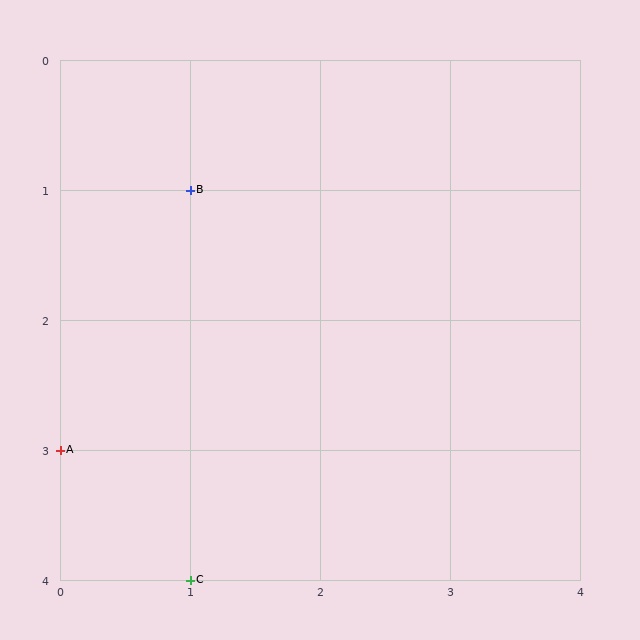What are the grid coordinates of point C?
Point C is at grid coordinates (1, 4).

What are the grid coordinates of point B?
Point B is at grid coordinates (1, 1).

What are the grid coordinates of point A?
Point A is at grid coordinates (0, 3).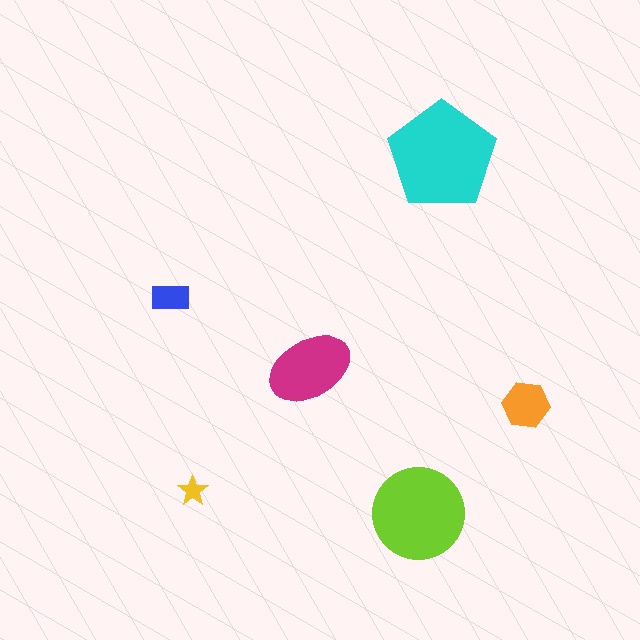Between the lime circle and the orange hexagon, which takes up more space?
The lime circle.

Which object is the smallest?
The yellow star.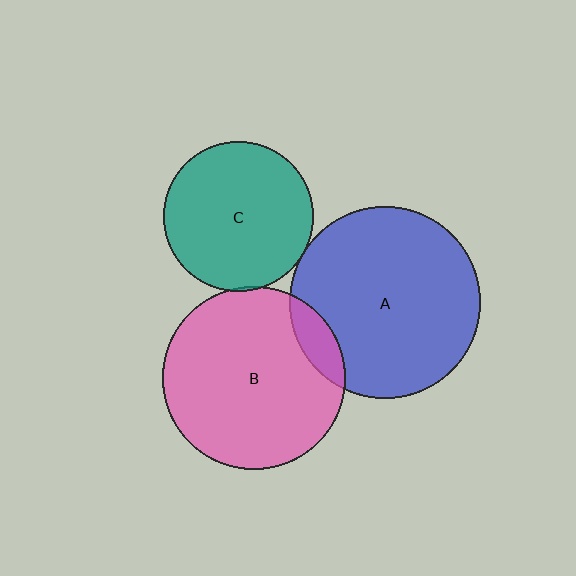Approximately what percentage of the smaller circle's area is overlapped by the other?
Approximately 10%.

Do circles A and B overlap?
Yes.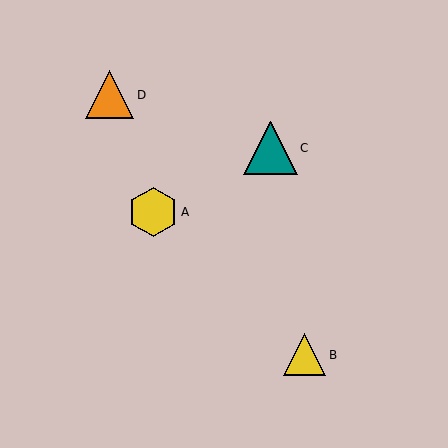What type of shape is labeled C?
Shape C is a teal triangle.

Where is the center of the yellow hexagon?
The center of the yellow hexagon is at (153, 212).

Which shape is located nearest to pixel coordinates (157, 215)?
The yellow hexagon (labeled A) at (153, 212) is nearest to that location.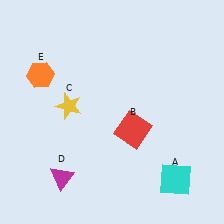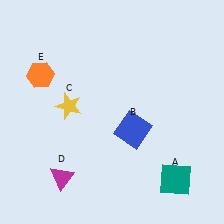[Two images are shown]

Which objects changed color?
A changed from cyan to teal. B changed from red to blue.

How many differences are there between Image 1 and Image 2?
There are 2 differences between the two images.